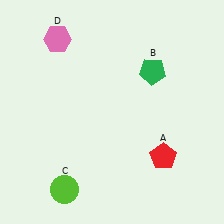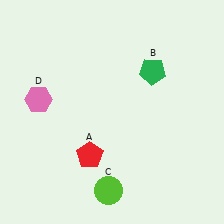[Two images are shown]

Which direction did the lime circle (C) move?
The lime circle (C) moved right.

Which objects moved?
The objects that moved are: the red pentagon (A), the lime circle (C), the pink hexagon (D).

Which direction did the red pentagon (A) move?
The red pentagon (A) moved left.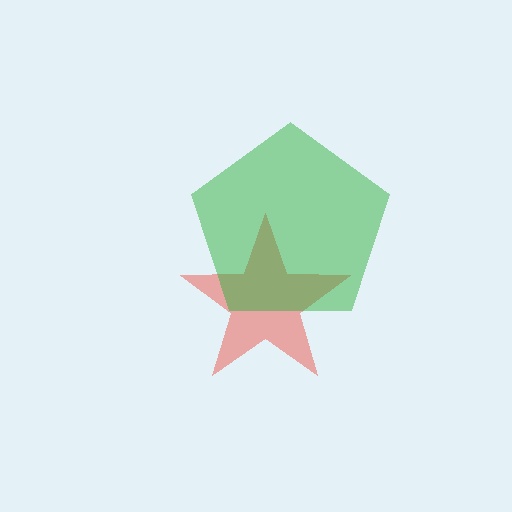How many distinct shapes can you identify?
There are 2 distinct shapes: a red star, a green pentagon.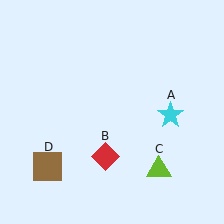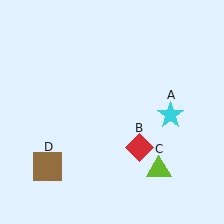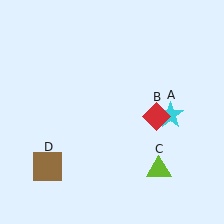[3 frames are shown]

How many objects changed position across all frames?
1 object changed position: red diamond (object B).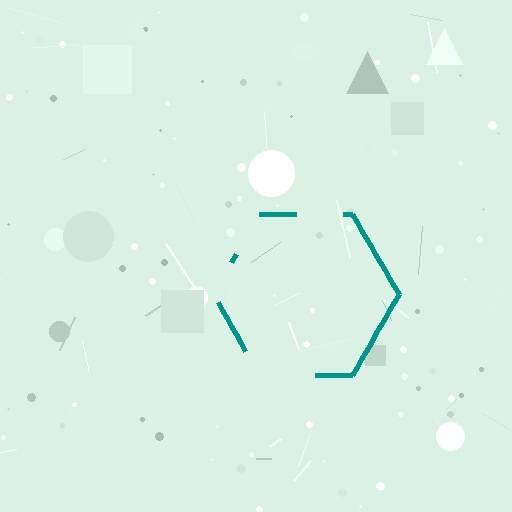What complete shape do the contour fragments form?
The contour fragments form a hexagon.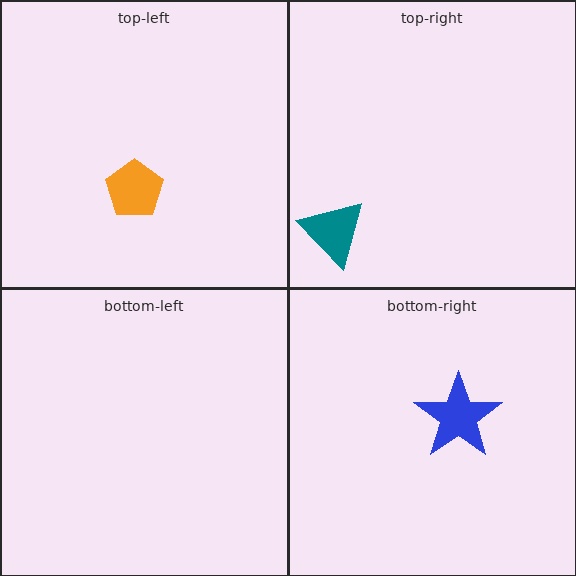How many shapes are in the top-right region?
1.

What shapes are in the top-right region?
The teal triangle.